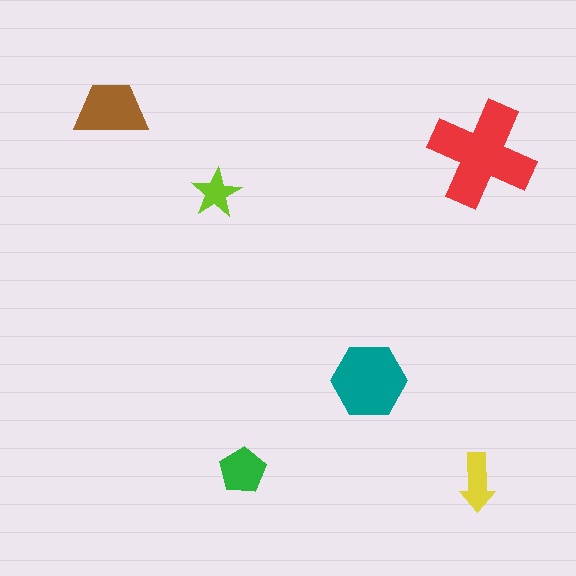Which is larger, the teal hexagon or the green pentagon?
The teal hexagon.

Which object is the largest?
The red cross.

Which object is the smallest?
The lime star.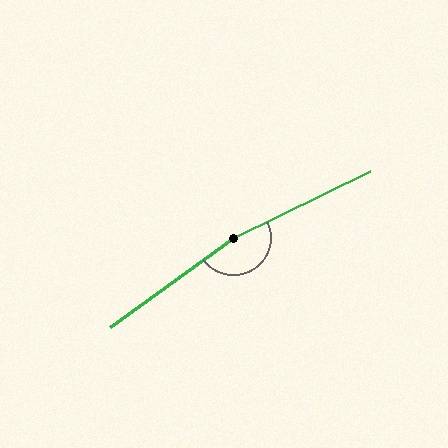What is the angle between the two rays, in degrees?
Approximately 170 degrees.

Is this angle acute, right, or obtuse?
It is obtuse.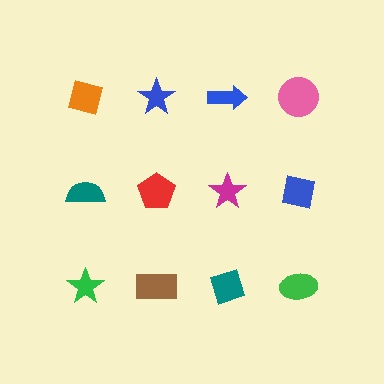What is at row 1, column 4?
A pink circle.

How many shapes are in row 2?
4 shapes.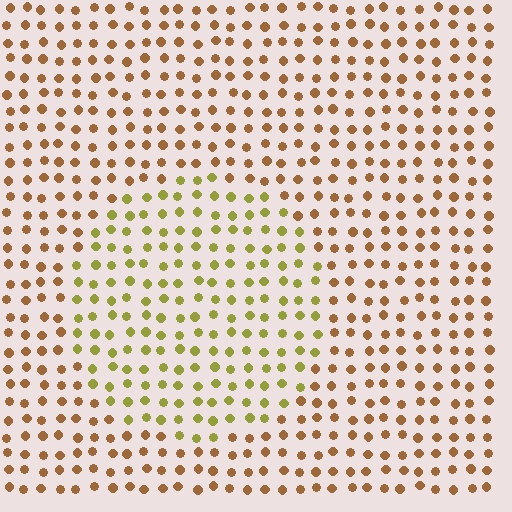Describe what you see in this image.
The image is filled with small brown elements in a uniform arrangement. A circle-shaped region is visible where the elements are tinted to a slightly different hue, forming a subtle color boundary.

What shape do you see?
I see a circle.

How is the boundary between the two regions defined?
The boundary is defined purely by a slight shift in hue (about 38 degrees). Spacing, size, and orientation are identical on both sides.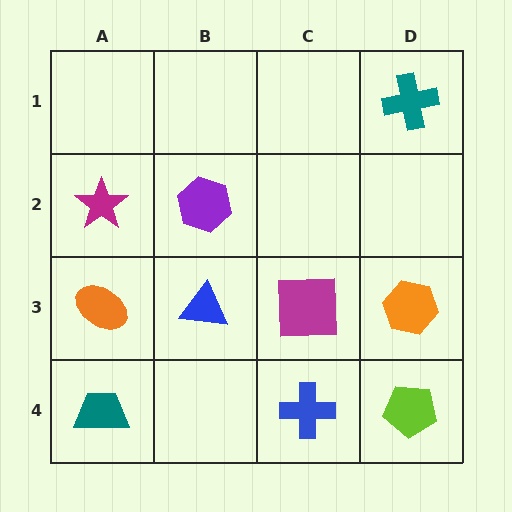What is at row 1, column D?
A teal cross.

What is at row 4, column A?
A teal trapezoid.